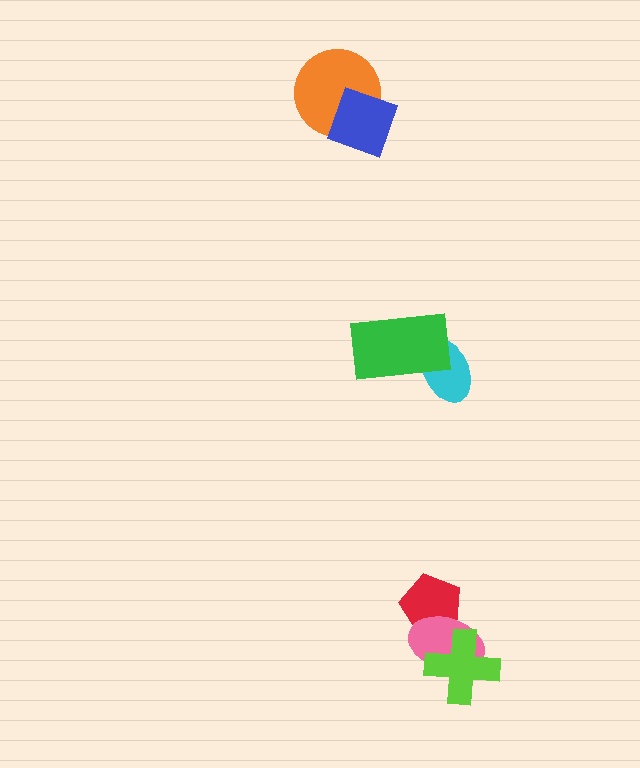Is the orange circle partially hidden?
Yes, it is partially covered by another shape.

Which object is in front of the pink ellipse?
The lime cross is in front of the pink ellipse.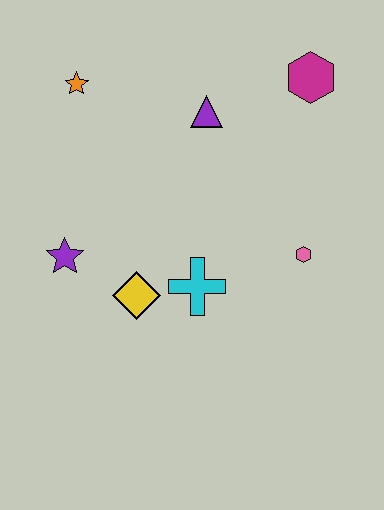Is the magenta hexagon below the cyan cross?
No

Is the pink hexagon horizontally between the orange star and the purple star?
No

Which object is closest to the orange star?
The purple triangle is closest to the orange star.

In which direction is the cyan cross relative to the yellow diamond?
The cyan cross is to the right of the yellow diamond.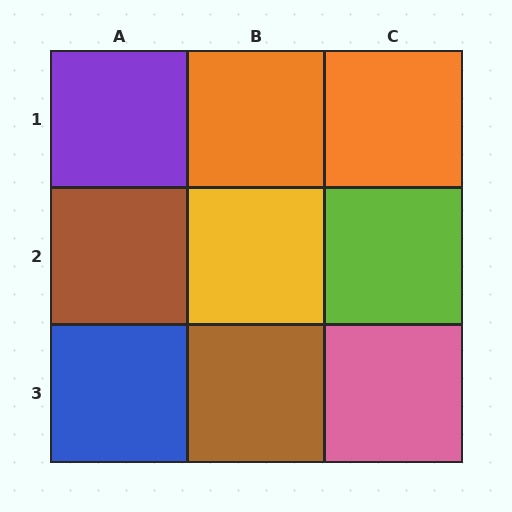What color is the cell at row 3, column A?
Blue.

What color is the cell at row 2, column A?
Brown.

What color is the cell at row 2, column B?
Yellow.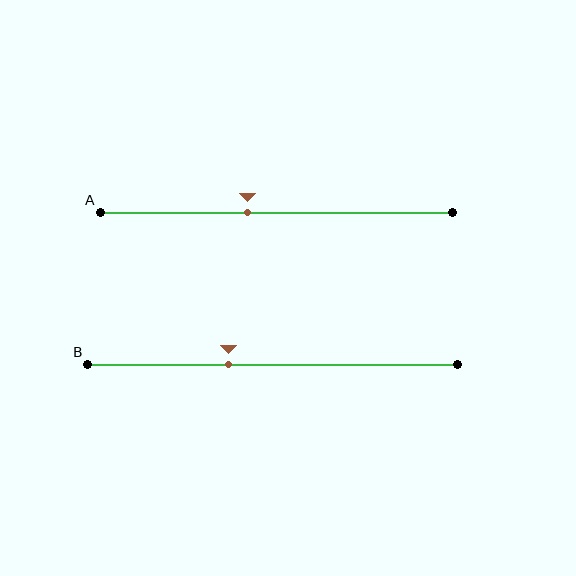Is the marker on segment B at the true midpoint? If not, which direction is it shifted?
No, the marker on segment B is shifted to the left by about 12% of the segment length.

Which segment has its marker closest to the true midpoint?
Segment A has its marker closest to the true midpoint.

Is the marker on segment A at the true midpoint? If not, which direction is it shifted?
No, the marker on segment A is shifted to the left by about 8% of the segment length.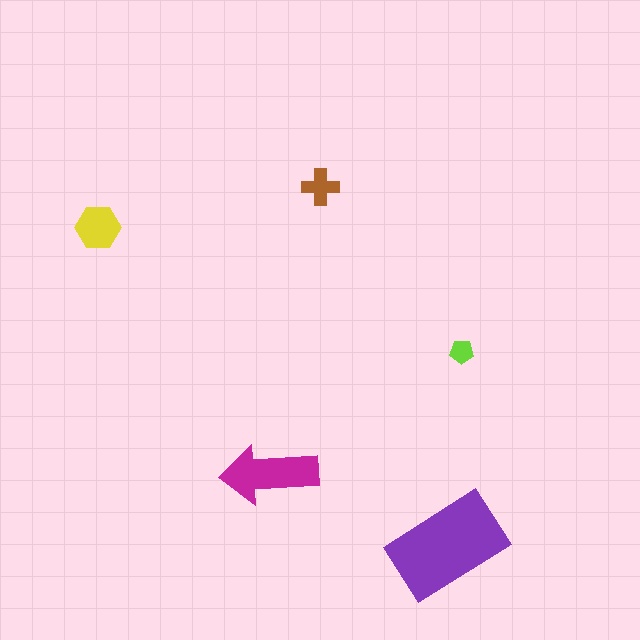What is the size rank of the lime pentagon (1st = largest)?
5th.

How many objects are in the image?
There are 5 objects in the image.